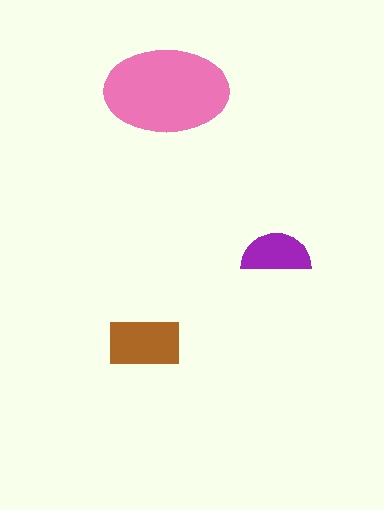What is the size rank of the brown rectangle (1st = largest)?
2nd.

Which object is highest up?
The pink ellipse is topmost.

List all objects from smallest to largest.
The purple semicircle, the brown rectangle, the pink ellipse.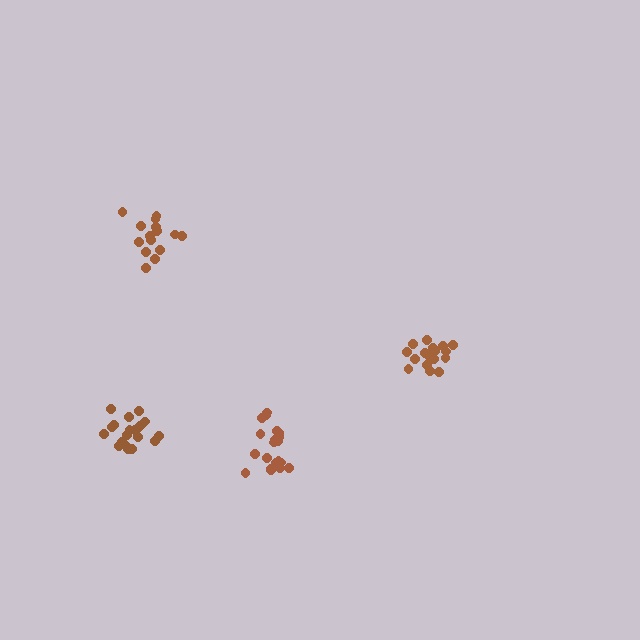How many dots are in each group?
Group 1: 16 dots, Group 2: 20 dots, Group 3: 17 dots, Group 4: 21 dots (74 total).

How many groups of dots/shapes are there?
There are 4 groups.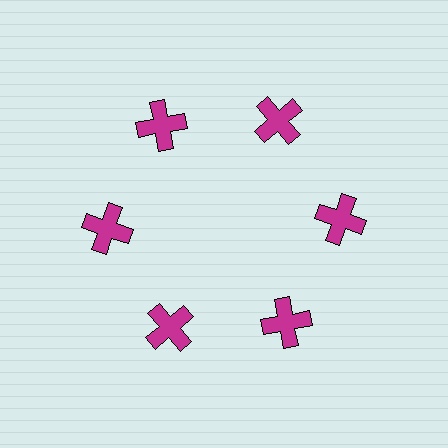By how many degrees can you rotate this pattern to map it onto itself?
The pattern maps onto itself every 60 degrees of rotation.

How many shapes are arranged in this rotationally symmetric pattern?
There are 6 shapes, arranged in 6 groups of 1.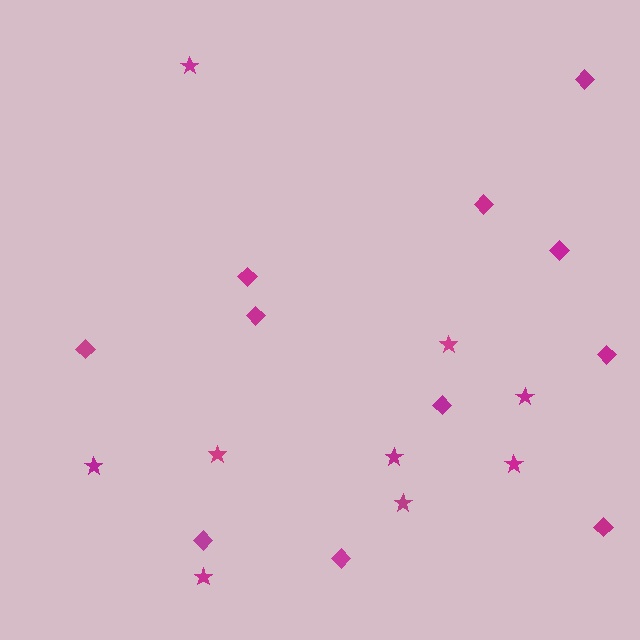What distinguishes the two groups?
There are 2 groups: one group of diamonds (11) and one group of stars (9).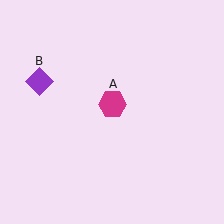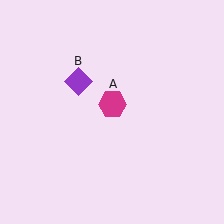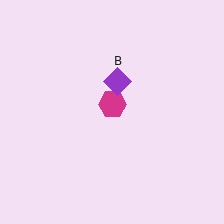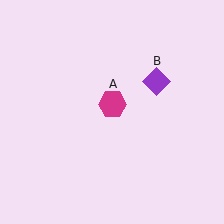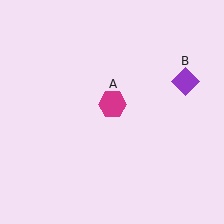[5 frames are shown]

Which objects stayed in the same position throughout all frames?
Magenta hexagon (object A) remained stationary.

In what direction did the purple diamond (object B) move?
The purple diamond (object B) moved right.